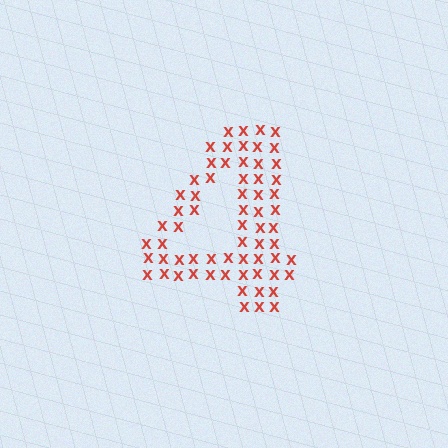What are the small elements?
The small elements are letter X's.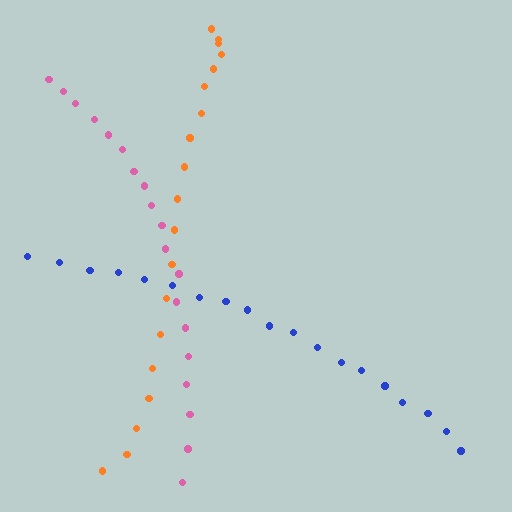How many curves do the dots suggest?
There are 3 distinct paths.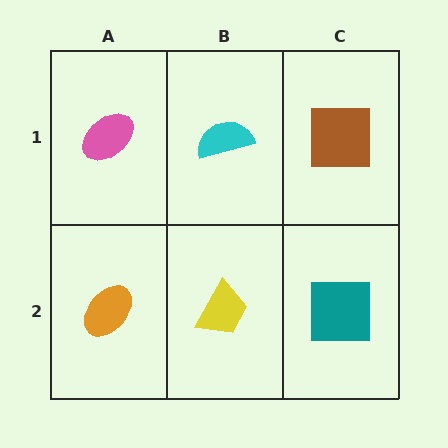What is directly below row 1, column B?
A yellow trapezoid.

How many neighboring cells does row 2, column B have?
3.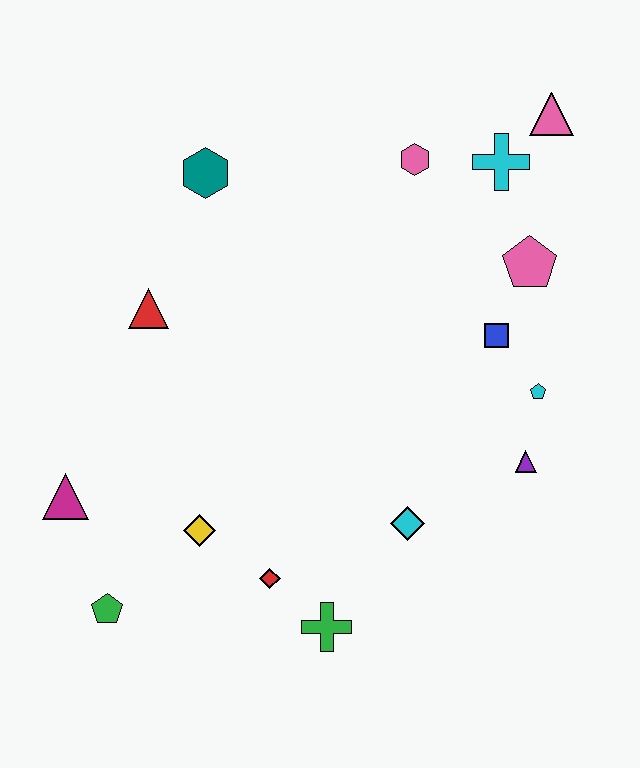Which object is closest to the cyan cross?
The pink triangle is closest to the cyan cross.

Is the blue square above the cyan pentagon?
Yes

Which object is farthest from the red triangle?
The pink triangle is farthest from the red triangle.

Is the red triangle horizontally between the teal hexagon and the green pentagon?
Yes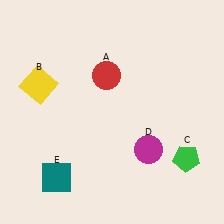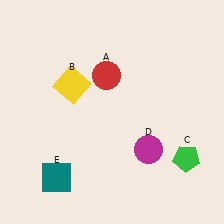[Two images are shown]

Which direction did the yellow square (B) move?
The yellow square (B) moved right.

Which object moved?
The yellow square (B) moved right.